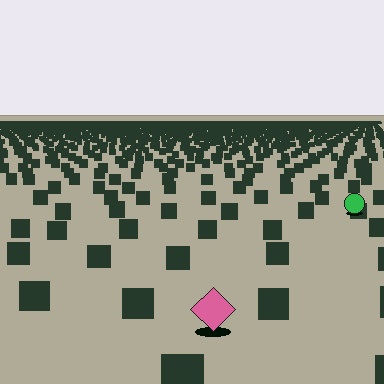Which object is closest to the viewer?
The pink diamond is closest. The texture marks near it are larger and more spread out.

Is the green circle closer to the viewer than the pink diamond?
No. The pink diamond is closer — you can tell from the texture gradient: the ground texture is coarser near it.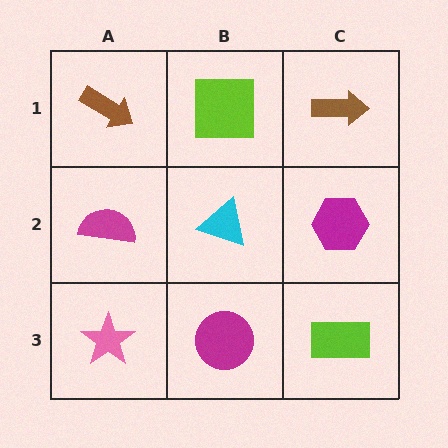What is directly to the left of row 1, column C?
A lime square.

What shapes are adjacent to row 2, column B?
A lime square (row 1, column B), a magenta circle (row 3, column B), a magenta semicircle (row 2, column A), a magenta hexagon (row 2, column C).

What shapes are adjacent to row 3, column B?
A cyan triangle (row 2, column B), a pink star (row 3, column A), a lime rectangle (row 3, column C).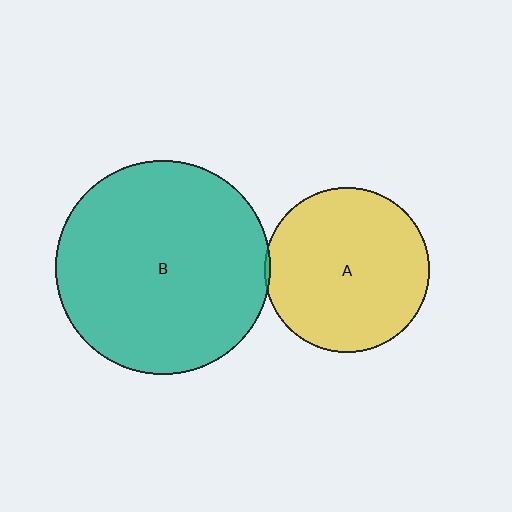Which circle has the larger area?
Circle B (teal).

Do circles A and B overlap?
Yes.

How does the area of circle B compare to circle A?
Approximately 1.7 times.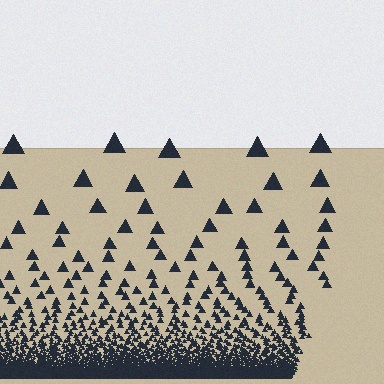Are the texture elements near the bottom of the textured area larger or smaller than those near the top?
Smaller. The gradient is inverted — elements near the bottom are smaller and denser.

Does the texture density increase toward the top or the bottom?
Density increases toward the bottom.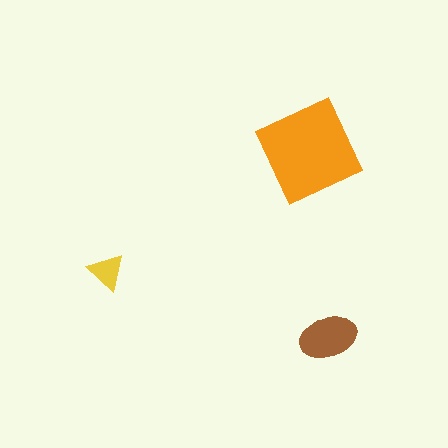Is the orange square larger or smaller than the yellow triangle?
Larger.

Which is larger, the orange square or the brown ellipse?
The orange square.